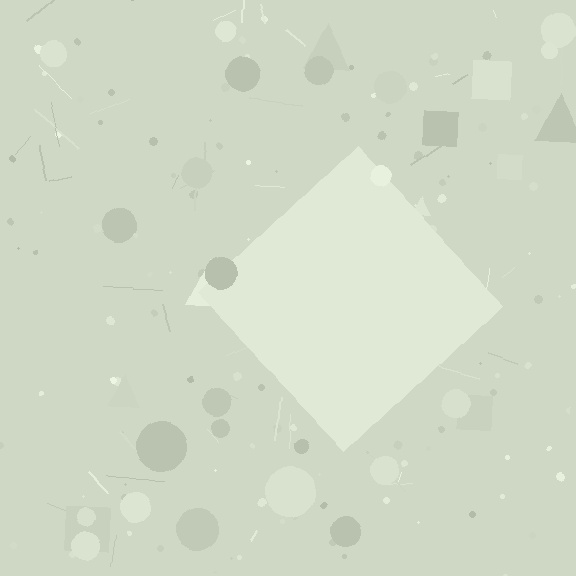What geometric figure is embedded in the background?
A diamond is embedded in the background.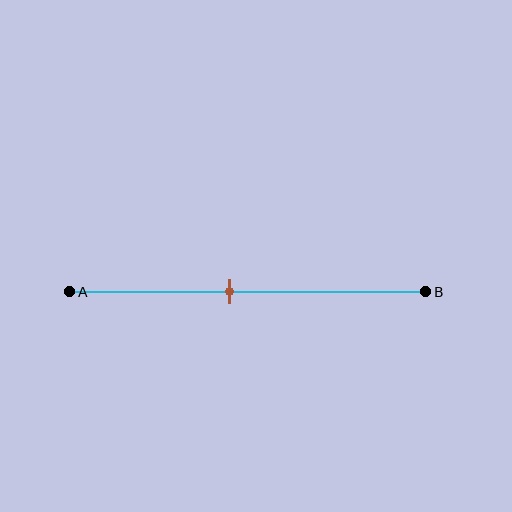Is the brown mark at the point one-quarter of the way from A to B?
No, the mark is at about 45% from A, not at the 25% one-quarter point.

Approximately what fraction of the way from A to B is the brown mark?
The brown mark is approximately 45% of the way from A to B.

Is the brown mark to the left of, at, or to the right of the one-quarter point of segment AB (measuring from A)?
The brown mark is to the right of the one-quarter point of segment AB.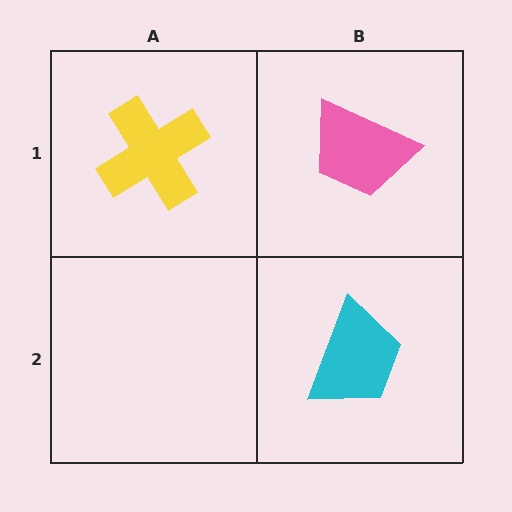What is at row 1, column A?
A yellow cross.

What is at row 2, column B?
A cyan trapezoid.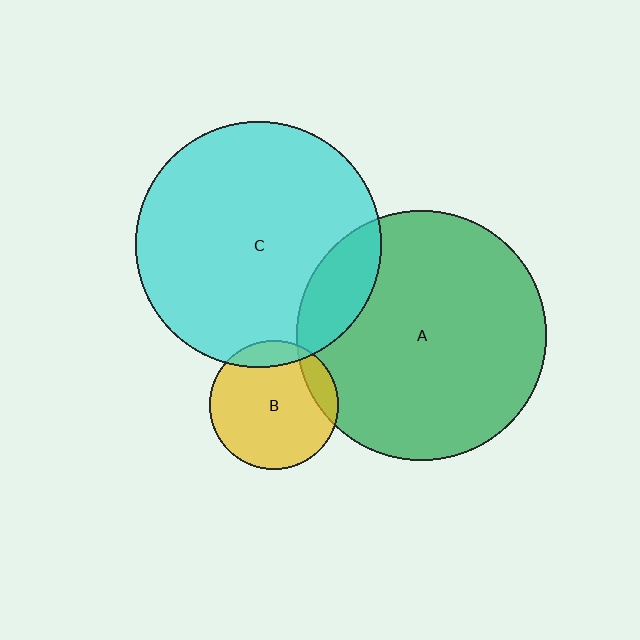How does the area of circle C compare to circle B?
Approximately 3.6 times.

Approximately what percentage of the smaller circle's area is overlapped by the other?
Approximately 15%.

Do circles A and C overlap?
Yes.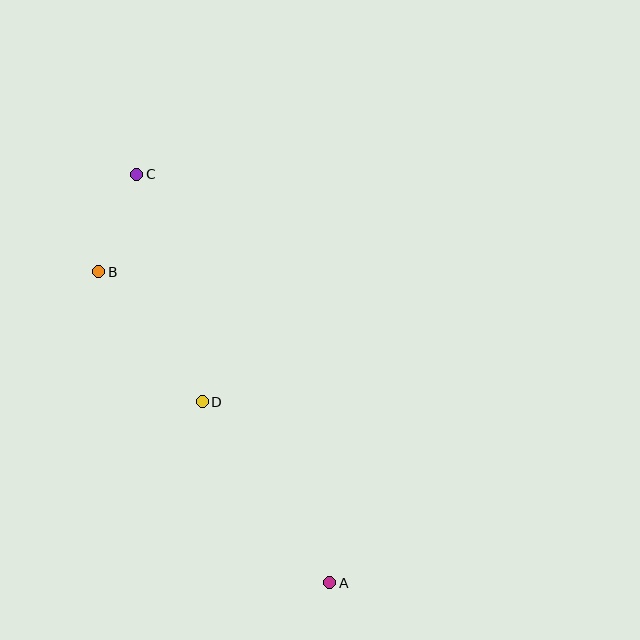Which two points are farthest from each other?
Points A and C are farthest from each other.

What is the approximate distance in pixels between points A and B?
The distance between A and B is approximately 387 pixels.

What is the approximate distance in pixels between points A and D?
The distance between A and D is approximately 221 pixels.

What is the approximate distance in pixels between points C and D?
The distance between C and D is approximately 237 pixels.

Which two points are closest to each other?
Points B and C are closest to each other.